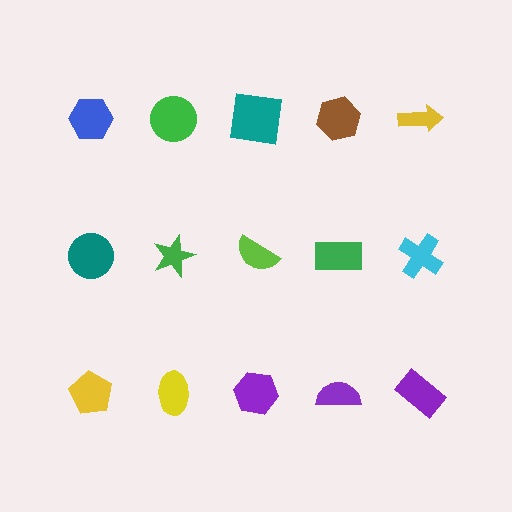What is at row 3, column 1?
A yellow pentagon.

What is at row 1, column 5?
A yellow arrow.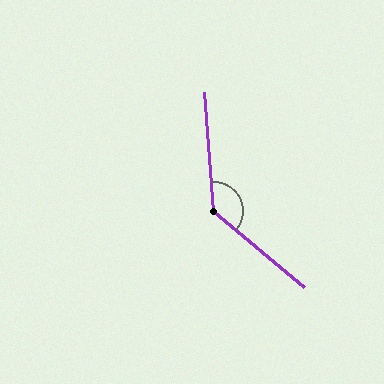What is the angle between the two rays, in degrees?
Approximately 134 degrees.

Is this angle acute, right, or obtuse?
It is obtuse.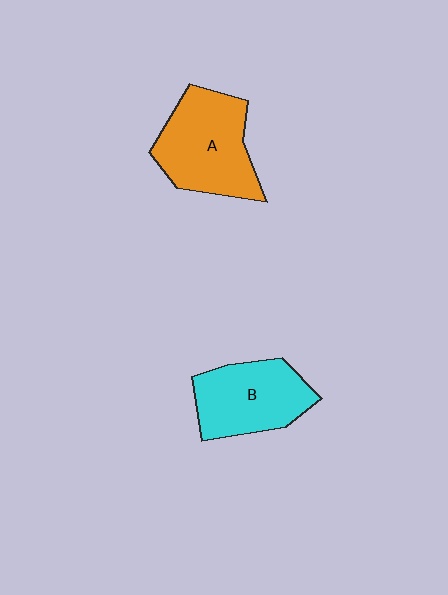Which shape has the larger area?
Shape A (orange).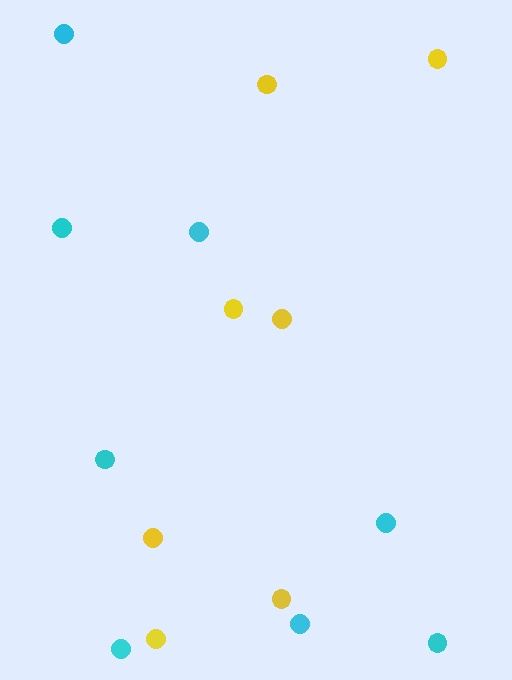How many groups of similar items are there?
There are 2 groups: one group of yellow circles (7) and one group of cyan circles (8).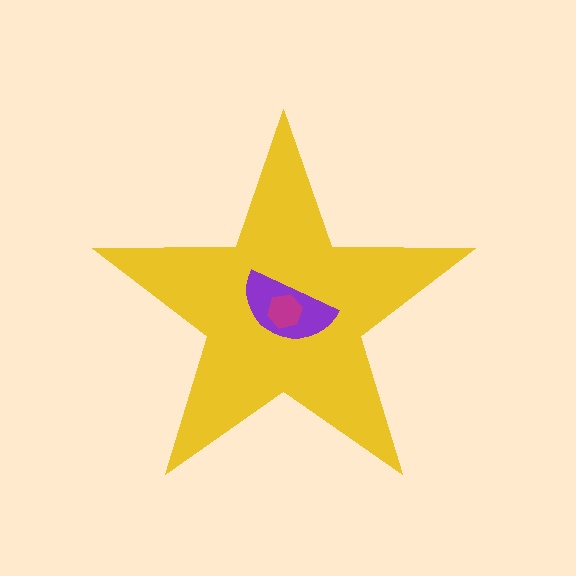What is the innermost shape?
The magenta hexagon.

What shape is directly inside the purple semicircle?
The magenta hexagon.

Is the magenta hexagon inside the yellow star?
Yes.